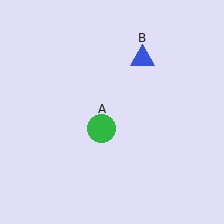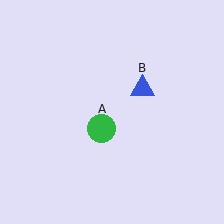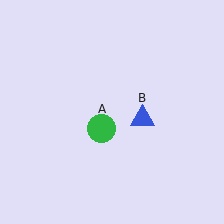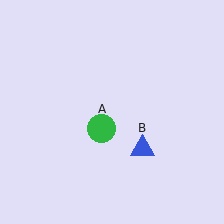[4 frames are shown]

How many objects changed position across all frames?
1 object changed position: blue triangle (object B).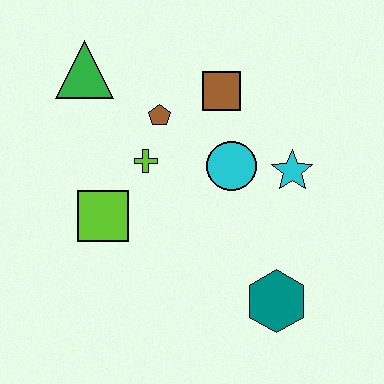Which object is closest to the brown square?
The brown pentagon is closest to the brown square.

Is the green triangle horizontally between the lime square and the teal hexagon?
No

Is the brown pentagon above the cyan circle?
Yes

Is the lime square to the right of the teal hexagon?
No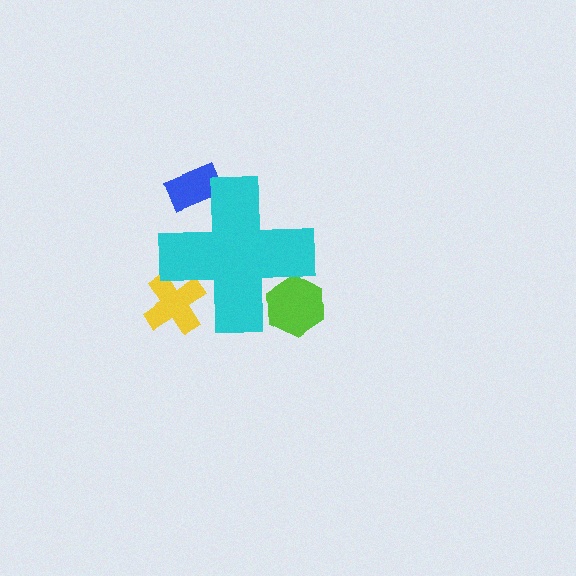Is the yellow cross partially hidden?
Yes, the yellow cross is partially hidden behind the cyan cross.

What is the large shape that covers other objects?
A cyan cross.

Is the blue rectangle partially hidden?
Yes, the blue rectangle is partially hidden behind the cyan cross.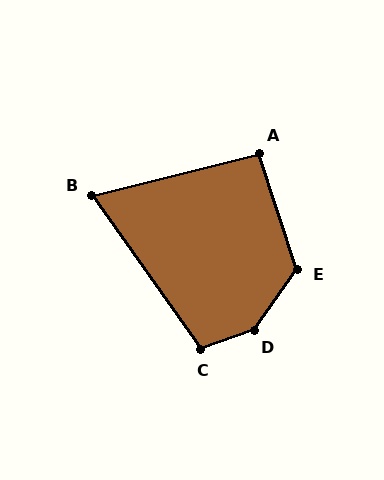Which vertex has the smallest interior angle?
B, at approximately 69 degrees.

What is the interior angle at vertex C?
Approximately 105 degrees (obtuse).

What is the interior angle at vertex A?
Approximately 94 degrees (approximately right).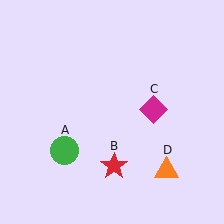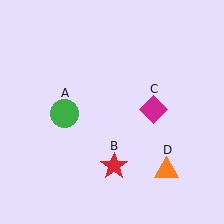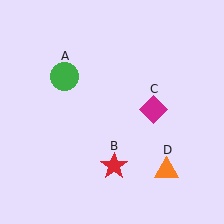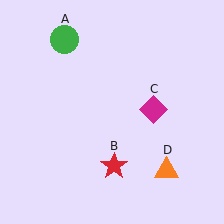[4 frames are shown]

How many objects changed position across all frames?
1 object changed position: green circle (object A).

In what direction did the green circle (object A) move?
The green circle (object A) moved up.